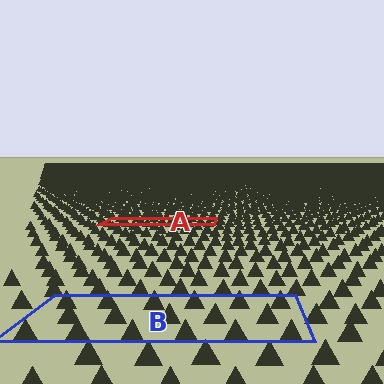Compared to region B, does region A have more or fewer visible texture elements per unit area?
Region A has more texture elements per unit area — they are packed more densely because it is farther away.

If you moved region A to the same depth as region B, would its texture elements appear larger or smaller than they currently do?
They would appear larger. At a closer depth, the same texture elements are projected at a bigger on-screen size.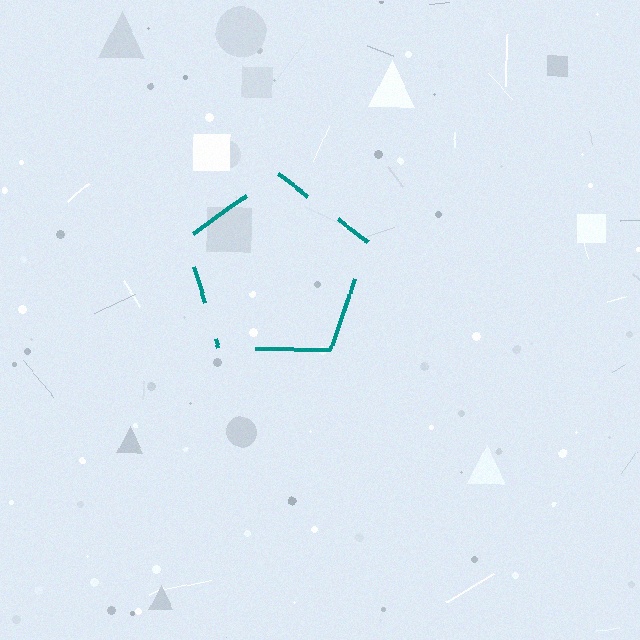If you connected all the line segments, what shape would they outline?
They would outline a pentagon.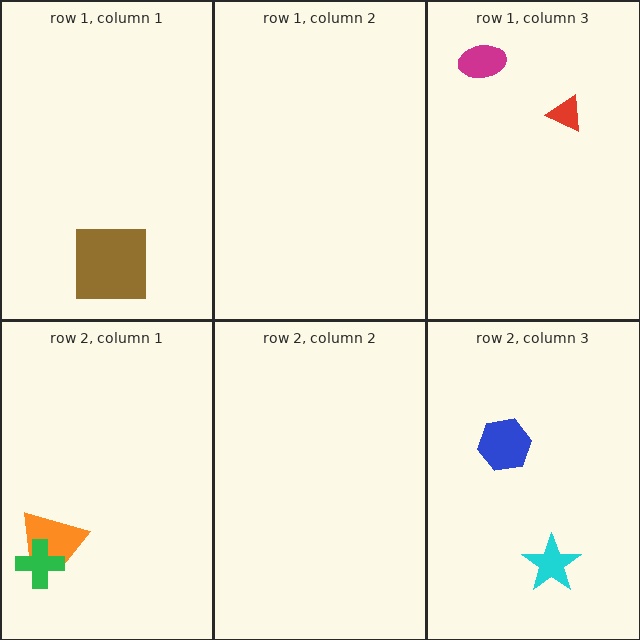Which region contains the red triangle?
The row 1, column 3 region.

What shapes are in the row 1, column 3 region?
The red triangle, the magenta ellipse.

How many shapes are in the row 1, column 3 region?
2.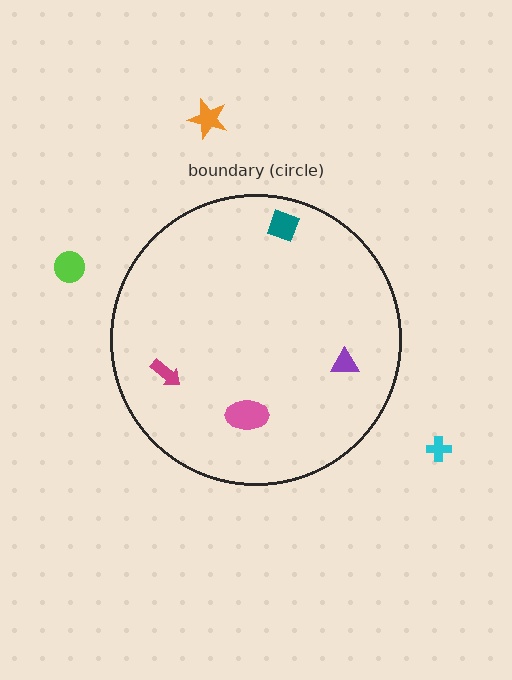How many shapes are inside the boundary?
4 inside, 3 outside.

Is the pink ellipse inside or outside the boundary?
Inside.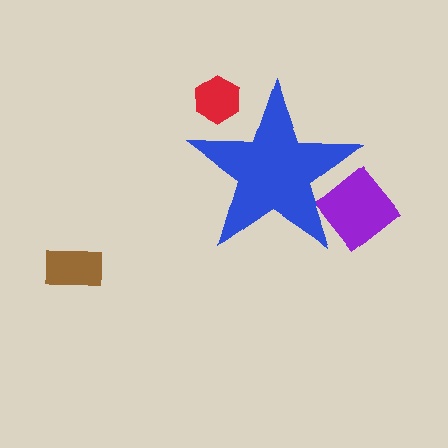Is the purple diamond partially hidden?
Yes, the purple diamond is partially hidden behind the blue star.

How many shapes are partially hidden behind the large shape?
2 shapes are partially hidden.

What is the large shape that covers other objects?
A blue star.